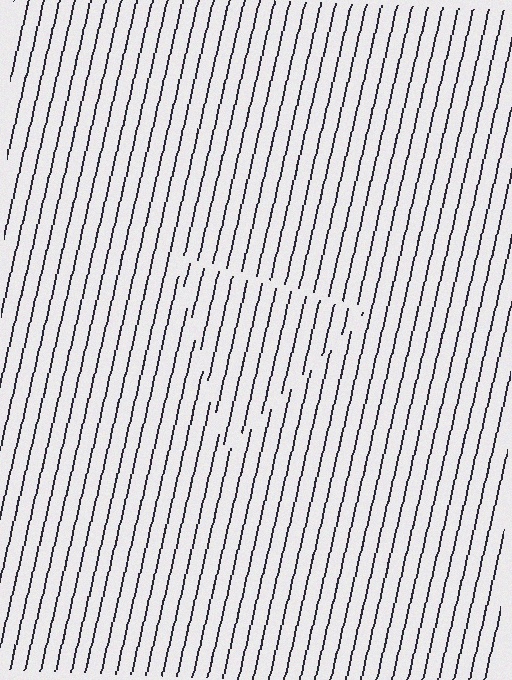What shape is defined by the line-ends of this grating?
An illusory triangle. The interior of the shape contains the same grating, shifted by half a period — the contour is defined by the phase discontinuity where line-ends from the inner and outer gratings abut.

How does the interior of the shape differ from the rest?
The interior of the shape contains the same grating, shifted by half a period — the contour is defined by the phase discontinuity where line-ends from the inner and outer gratings abut.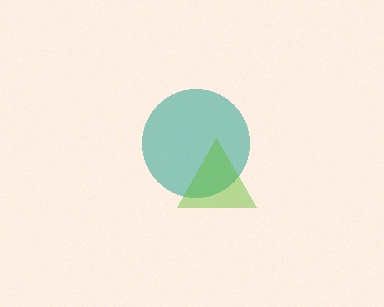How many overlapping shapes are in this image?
There are 2 overlapping shapes in the image.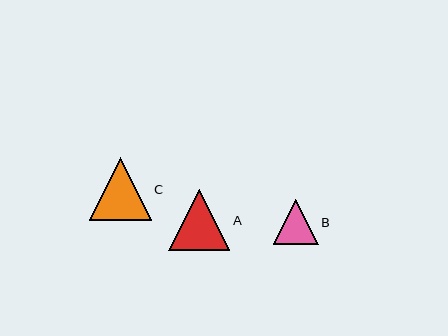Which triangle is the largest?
Triangle C is the largest with a size of approximately 62 pixels.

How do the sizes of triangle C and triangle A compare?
Triangle C and triangle A are approximately the same size.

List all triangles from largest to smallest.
From largest to smallest: C, A, B.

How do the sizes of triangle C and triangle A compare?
Triangle C and triangle A are approximately the same size.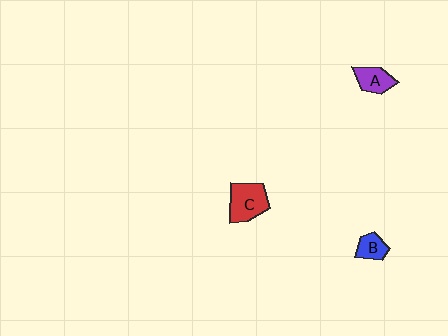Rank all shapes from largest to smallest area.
From largest to smallest: C (red), A (purple), B (blue).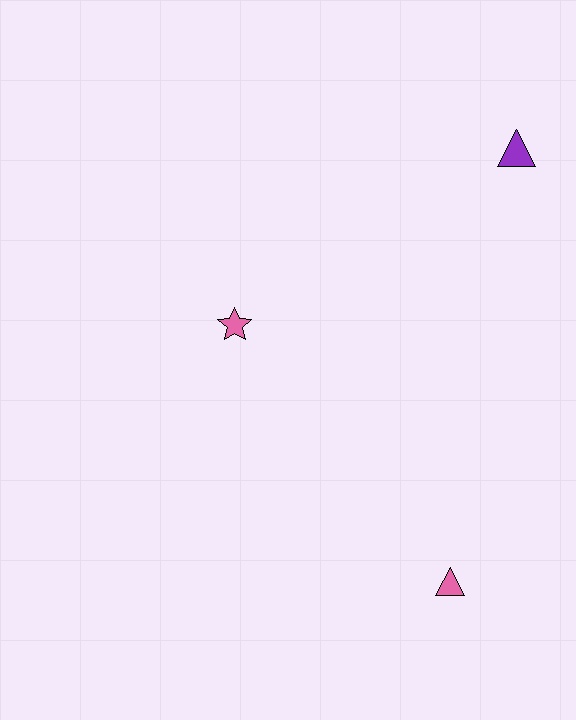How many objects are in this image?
There are 3 objects.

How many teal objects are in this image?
There are no teal objects.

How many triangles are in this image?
There are 2 triangles.